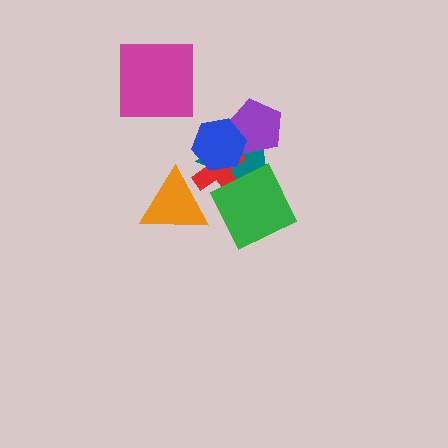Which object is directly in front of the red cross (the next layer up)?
The green diamond is directly in front of the red cross.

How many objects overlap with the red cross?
4 objects overlap with the red cross.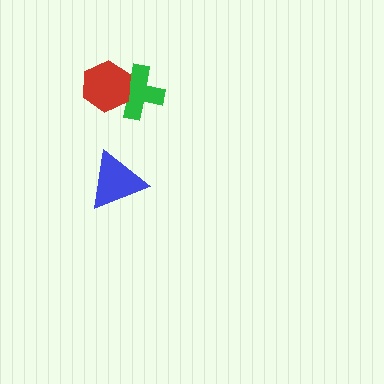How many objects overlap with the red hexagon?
1 object overlaps with the red hexagon.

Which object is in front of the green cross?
The red hexagon is in front of the green cross.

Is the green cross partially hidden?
Yes, it is partially covered by another shape.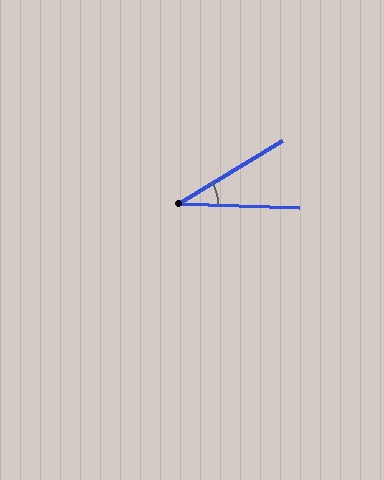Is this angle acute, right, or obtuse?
It is acute.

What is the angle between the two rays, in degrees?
Approximately 33 degrees.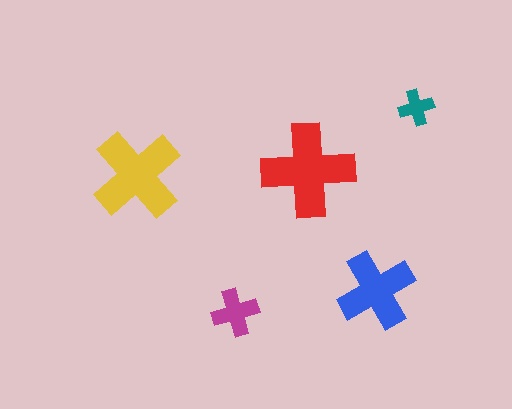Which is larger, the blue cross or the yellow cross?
The yellow one.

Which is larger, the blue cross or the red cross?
The red one.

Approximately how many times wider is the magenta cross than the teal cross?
About 1.5 times wider.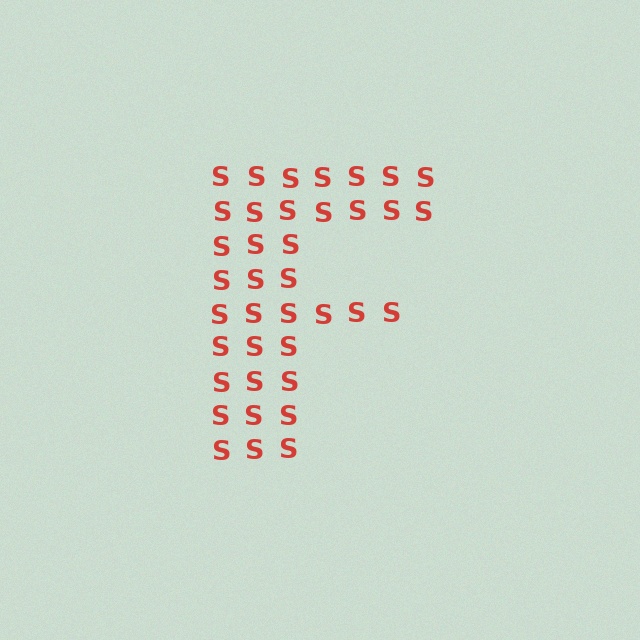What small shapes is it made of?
It is made of small letter S's.